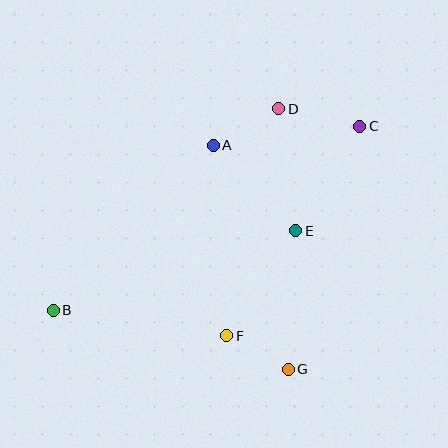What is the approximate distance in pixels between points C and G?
The distance between C and G is approximately 253 pixels.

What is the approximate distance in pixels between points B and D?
The distance between B and D is approximately 302 pixels.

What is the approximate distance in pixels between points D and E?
The distance between D and E is approximately 123 pixels.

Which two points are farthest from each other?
Points B and C are farthest from each other.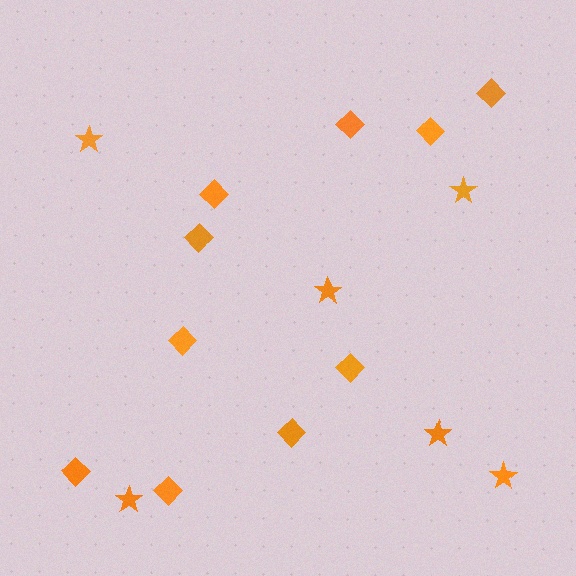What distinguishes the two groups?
There are 2 groups: one group of stars (6) and one group of diamonds (10).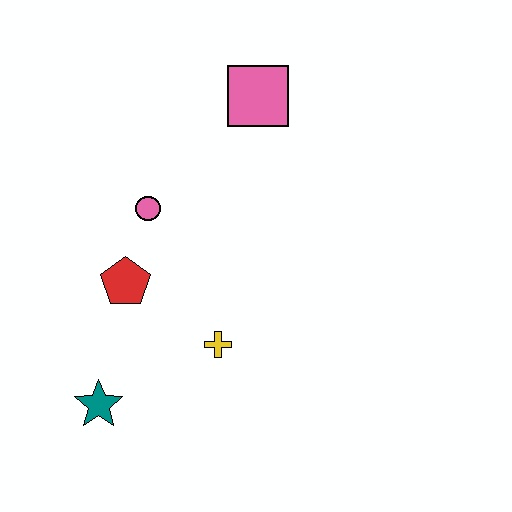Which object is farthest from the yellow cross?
The pink square is farthest from the yellow cross.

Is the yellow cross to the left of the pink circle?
No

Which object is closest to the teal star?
The red pentagon is closest to the teal star.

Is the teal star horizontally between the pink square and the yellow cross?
No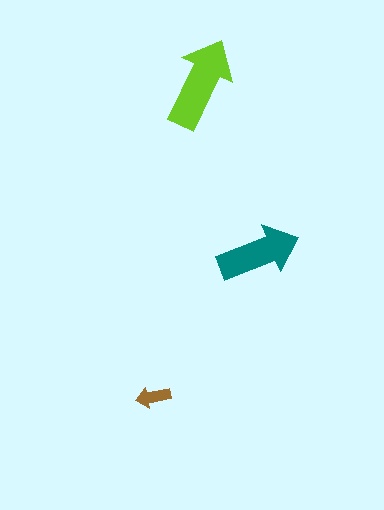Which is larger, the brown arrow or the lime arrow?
The lime one.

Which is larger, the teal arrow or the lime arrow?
The lime one.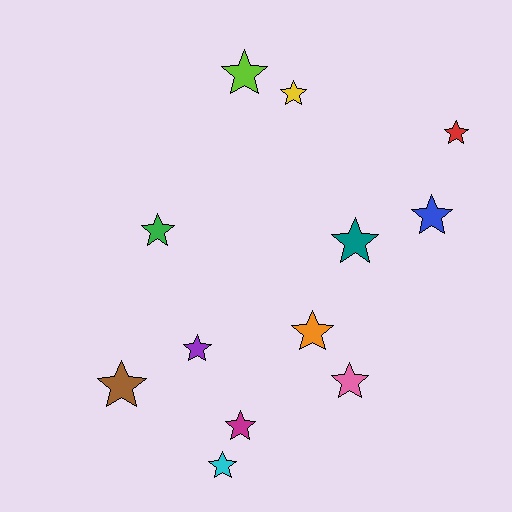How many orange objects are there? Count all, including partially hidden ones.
There is 1 orange object.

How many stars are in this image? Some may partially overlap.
There are 12 stars.